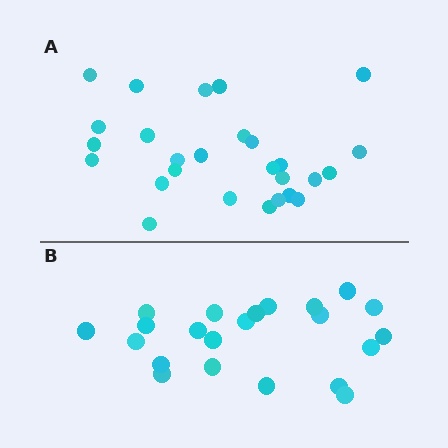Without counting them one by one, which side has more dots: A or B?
Region A (the top region) has more dots.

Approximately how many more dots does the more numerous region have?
Region A has about 5 more dots than region B.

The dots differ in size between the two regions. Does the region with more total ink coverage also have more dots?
No. Region B has more total ink coverage because its dots are larger, but region A actually contains more individual dots. Total area can be misleading — the number of items is what matters here.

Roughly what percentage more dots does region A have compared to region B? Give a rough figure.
About 25% more.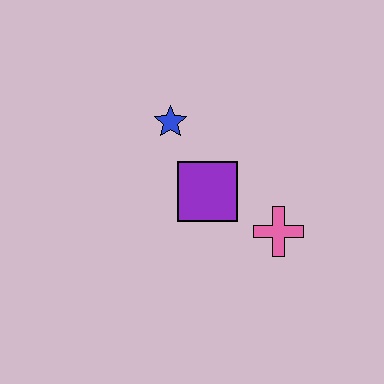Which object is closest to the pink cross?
The purple square is closest to the pink cross.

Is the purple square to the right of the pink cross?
No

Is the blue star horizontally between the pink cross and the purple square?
No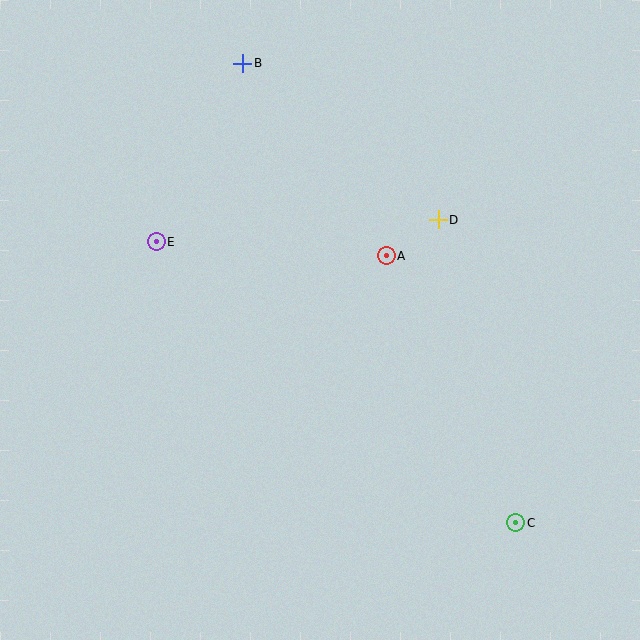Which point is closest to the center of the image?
Point A at (386, 256) is closest to the center.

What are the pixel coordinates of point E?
Point E is at (156, 242).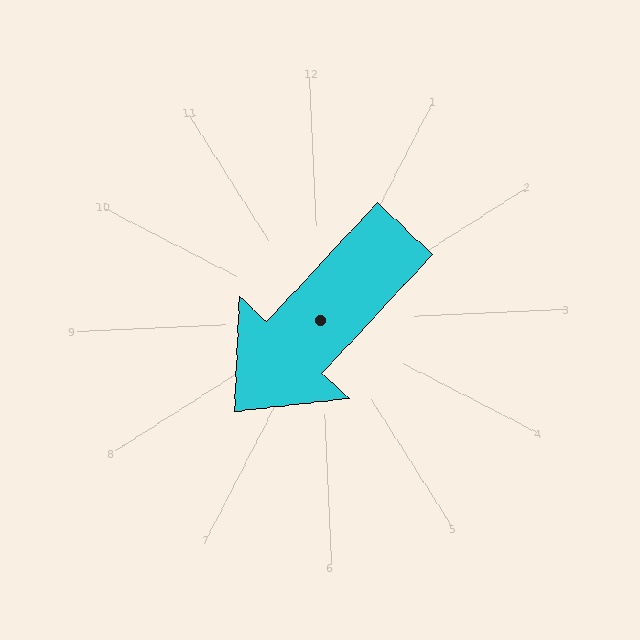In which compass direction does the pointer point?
Southwest.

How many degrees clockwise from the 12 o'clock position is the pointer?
Approximately 225 degrees.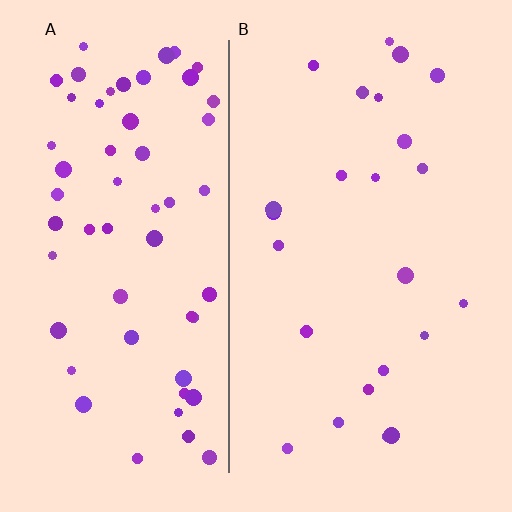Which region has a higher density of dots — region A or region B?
A (the left).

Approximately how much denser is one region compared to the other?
Approximately 2.5× — region A over region B.